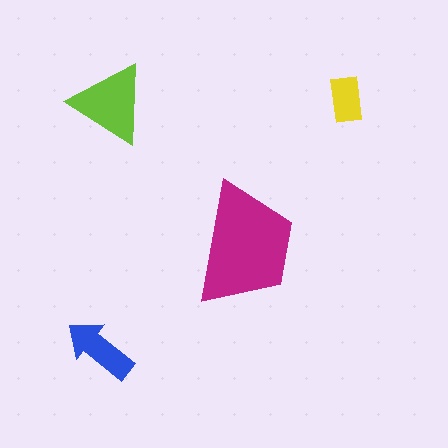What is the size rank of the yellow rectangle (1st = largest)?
4th.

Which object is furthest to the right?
The yellow rectangle is rightmost.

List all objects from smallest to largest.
The yellow rectangle, the blue arrow, the lime triangle, the magenta trapezoid.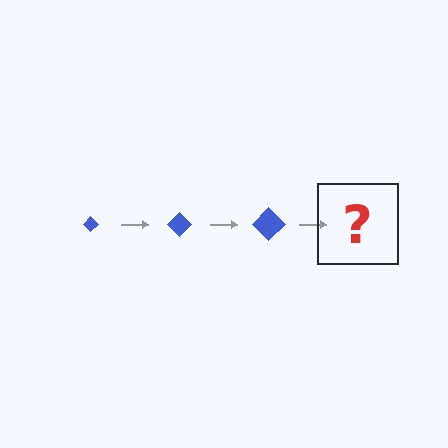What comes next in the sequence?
The next element should be a blue diamond, larger than the previous one.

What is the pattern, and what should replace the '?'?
The pattern is that the diamond gets progressively larger each step. The '?' should be a blue diamond, larger than the previous one.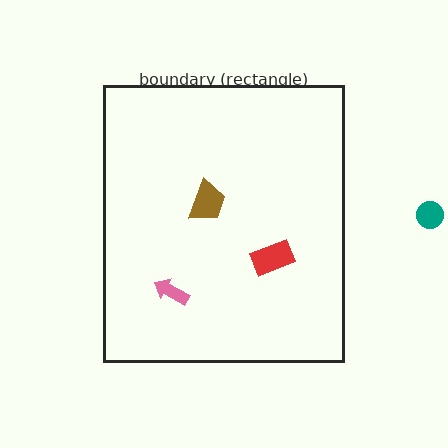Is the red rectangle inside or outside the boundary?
Inside.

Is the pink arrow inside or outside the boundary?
Inside.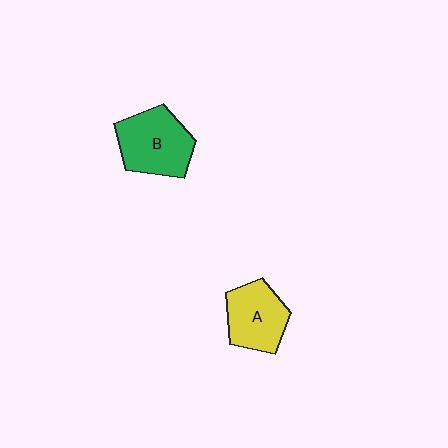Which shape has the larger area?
Shape B (green).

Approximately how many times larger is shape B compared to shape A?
Approximately 1.2 times.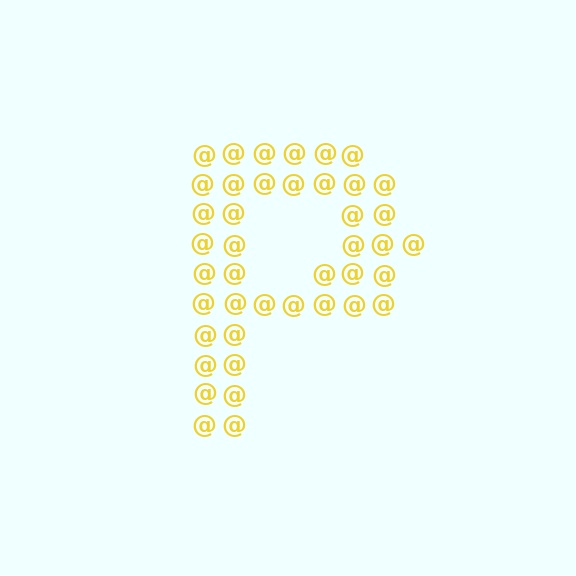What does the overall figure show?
The overall figure shows the letter P.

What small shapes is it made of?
It is made of small at signs.